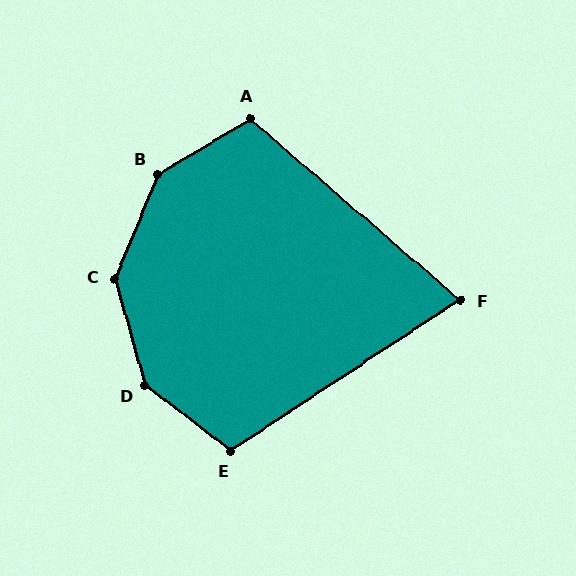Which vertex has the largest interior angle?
D, at approximately 143 degrees.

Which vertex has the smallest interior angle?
F, at approximately 74 degrees.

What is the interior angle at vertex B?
Approximately 143 degrees (obtuse).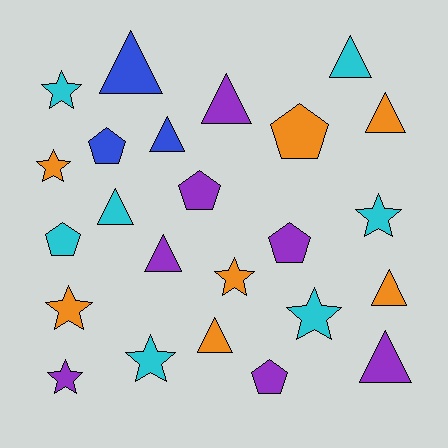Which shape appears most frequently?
Triangle, with 10 objects.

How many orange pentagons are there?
There is 1 orange pentagon.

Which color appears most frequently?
Cyan, with 7 objects.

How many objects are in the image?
There are 24 objects.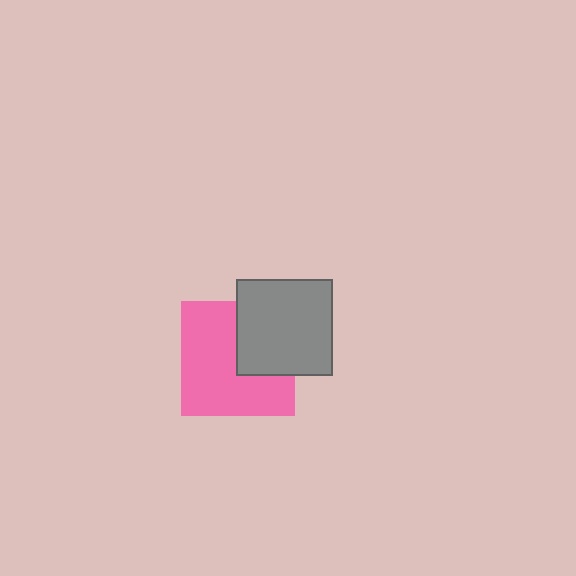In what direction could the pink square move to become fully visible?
The pink square could move left. That would shift it out from behind the gray square entirely.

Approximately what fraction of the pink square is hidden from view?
Roughly 34% of the pink square is hidden behind the gray square.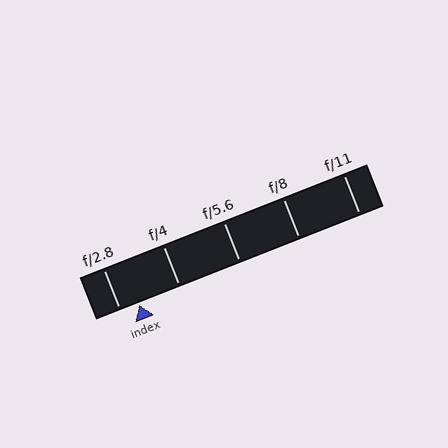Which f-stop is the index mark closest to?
The index mark is closest to f/2.8.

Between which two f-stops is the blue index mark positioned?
The index mark is between f/2.8 and f/4.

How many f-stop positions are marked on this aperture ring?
There are 5 f-stop positions marked.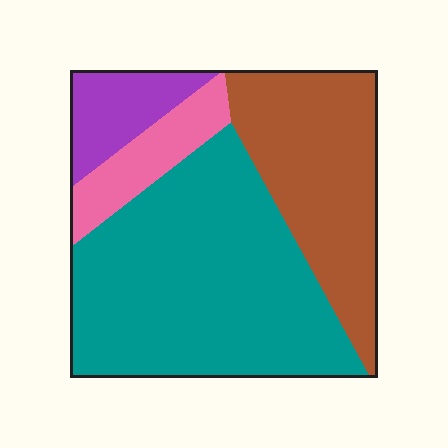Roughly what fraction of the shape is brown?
Brown covers 29% of the shape.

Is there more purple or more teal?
Teal.